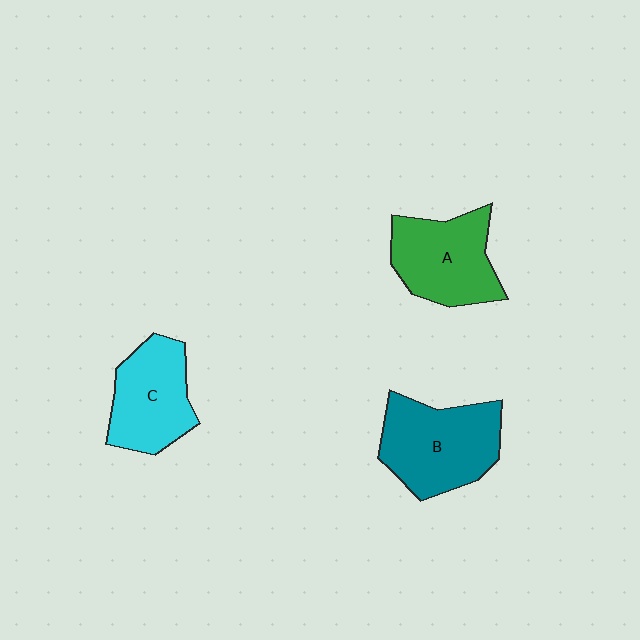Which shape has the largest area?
Shape B (teal).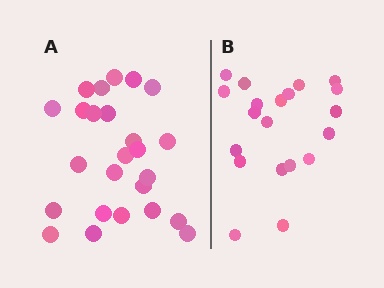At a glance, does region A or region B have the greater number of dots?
Region A (the left region) has more dots.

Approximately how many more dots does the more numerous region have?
Region A has about 5 more dots than region B.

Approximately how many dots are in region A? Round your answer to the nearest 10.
About 20 dots. (The exact count is 25, which rounds to 20.)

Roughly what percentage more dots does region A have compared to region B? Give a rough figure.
About 25% more.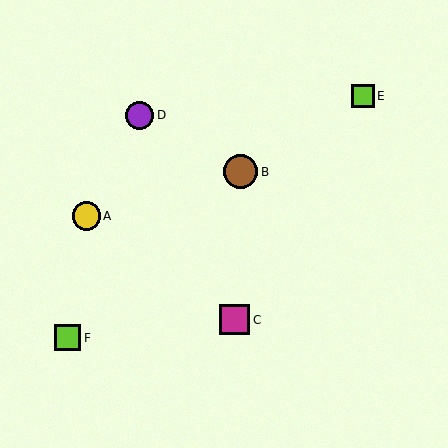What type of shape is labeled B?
Shape B is a brown circle.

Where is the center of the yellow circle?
The center of the yellow circle is at (86, 216).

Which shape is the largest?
The brown circle (labeled B) is the largest.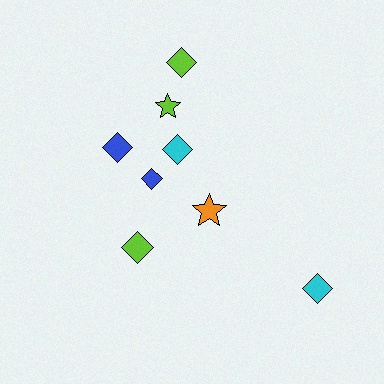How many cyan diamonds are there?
There are 2 cyan diamonds.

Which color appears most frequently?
Lime, with 3 objects.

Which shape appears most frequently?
Diamond, with 6 objects.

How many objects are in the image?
There are 8 objects.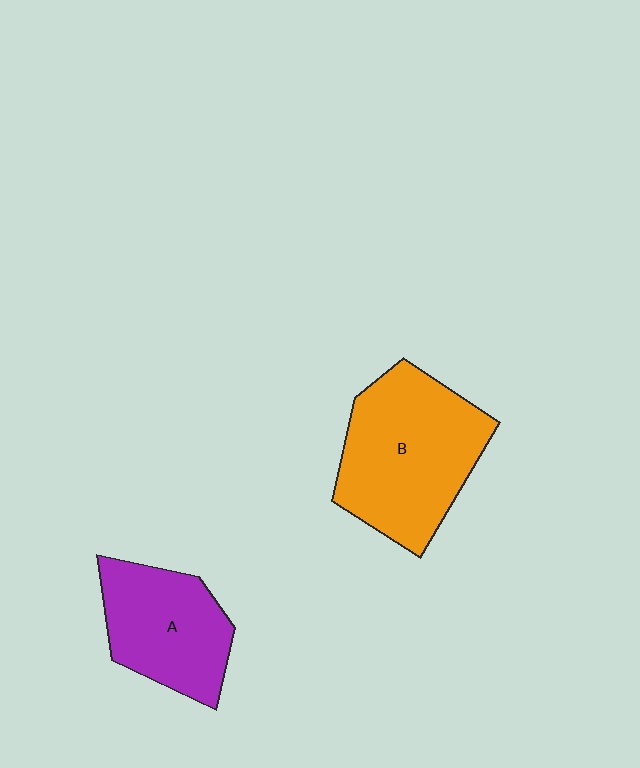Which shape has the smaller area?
Shape A (purple).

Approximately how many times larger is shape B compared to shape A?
Approximately 1.4 times.